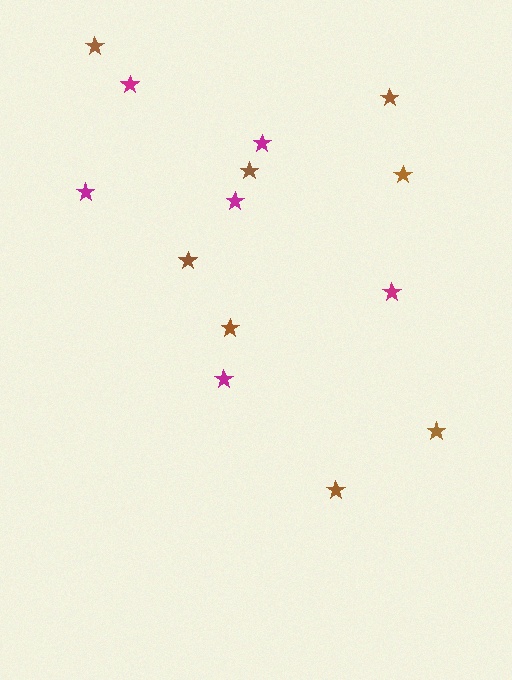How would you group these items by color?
There are 2 groups: one group of brown stars (8) and one group of magenta stars (6).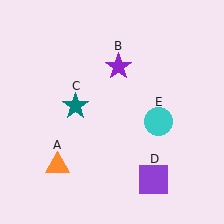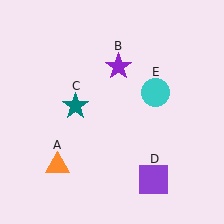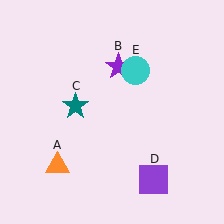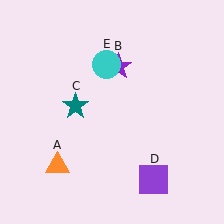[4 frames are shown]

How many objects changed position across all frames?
1 object changed position: cyan circle (object E).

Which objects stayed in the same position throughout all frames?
Orange triangle (object A) and purple star (object B) and teal star (object C) and purple square (object D) remained stationary.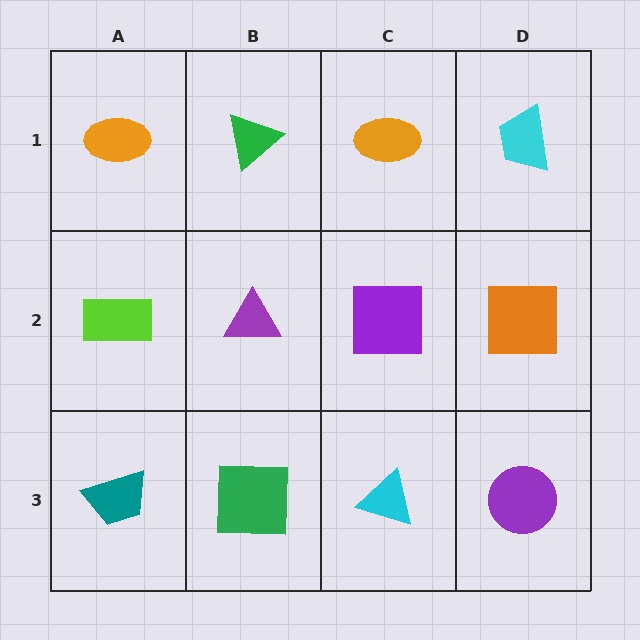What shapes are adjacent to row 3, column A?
A lime rectangle (row 2, column A), a green square (row 3, column B).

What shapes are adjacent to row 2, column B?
A green triangle (row 1, column B), a green square (row 3, column B), a lime rectangle (row 2, column A), a purple square (row 2, column C).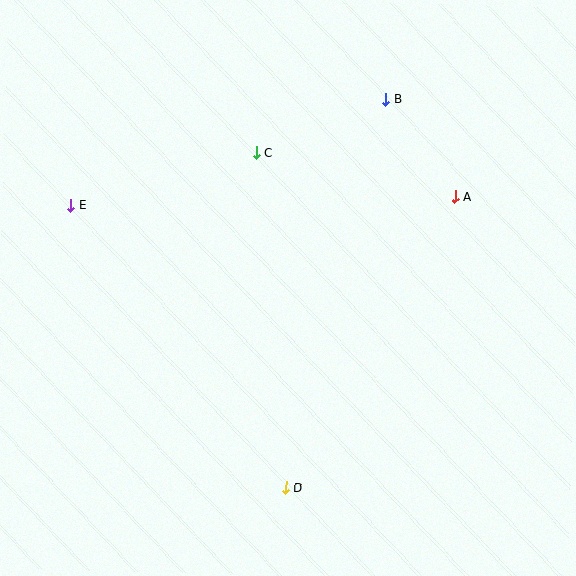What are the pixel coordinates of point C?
Point C is at (256, 153).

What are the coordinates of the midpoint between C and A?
The midpoint between C and A is at (355, 175).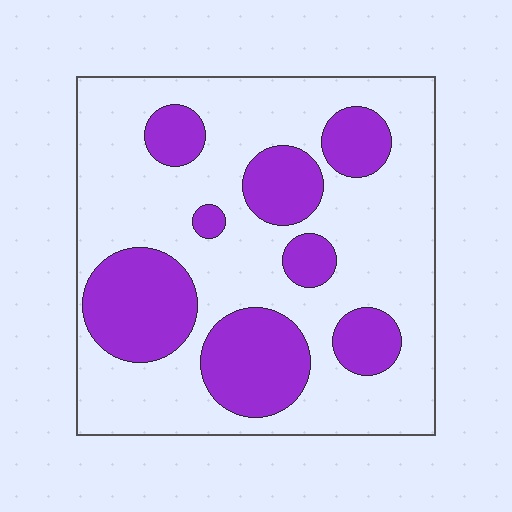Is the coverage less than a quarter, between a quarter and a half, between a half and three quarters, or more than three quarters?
Between a quarter and a half.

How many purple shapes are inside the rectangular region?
8.